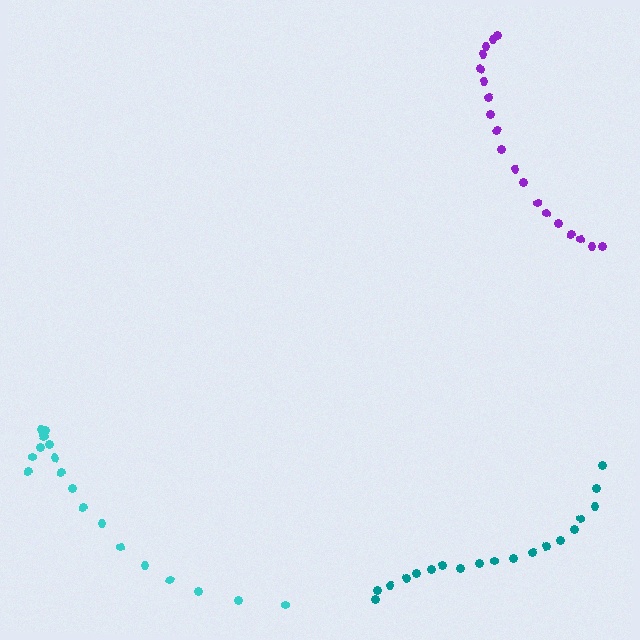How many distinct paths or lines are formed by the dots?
There are 3 distinct paths.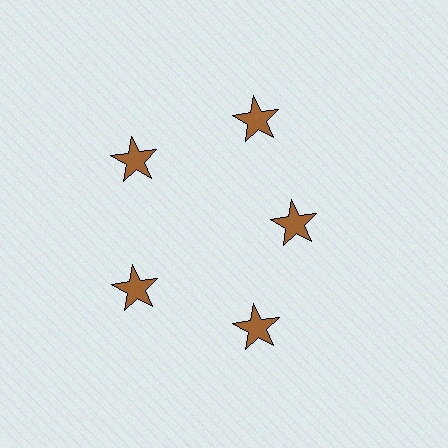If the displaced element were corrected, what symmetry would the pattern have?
It would have 5-fold rotational symmetry — the pattern would map onto itself every 72 degrees.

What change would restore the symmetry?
The symmetry would be restored by moving it outward, back onto the ring so that all 5 stars sit at equal angles and equal distance from the center.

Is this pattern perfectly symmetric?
No. The 5 brown stars are arranged in a ring, but one element near the 3 o'clock position is pulled inward toward the center, breaking the 5-fold rotational symmetry.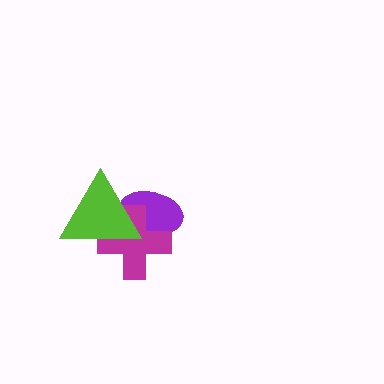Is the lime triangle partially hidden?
No, no other shape covers it.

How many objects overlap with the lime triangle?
2 objects overlap with the lime triangle.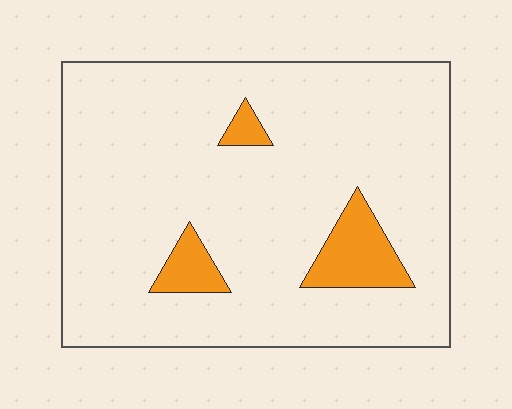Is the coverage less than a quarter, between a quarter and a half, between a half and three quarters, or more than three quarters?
Less than a quarter.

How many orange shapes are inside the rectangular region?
3.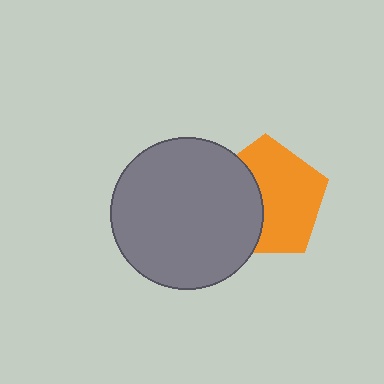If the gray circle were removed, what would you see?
You would see the complete orange pentagon.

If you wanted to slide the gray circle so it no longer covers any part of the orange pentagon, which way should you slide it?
Slide it left — that is the most direct way to separate the two shapes.